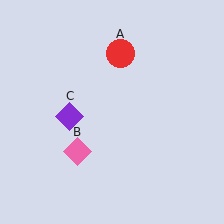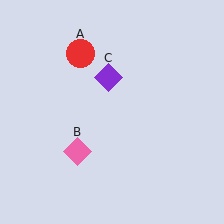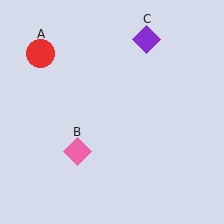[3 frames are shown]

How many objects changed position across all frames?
2 objects changed position: red circle (object A), purple diamond (object C).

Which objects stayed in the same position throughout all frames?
Pink diamond (object B) remained stationary.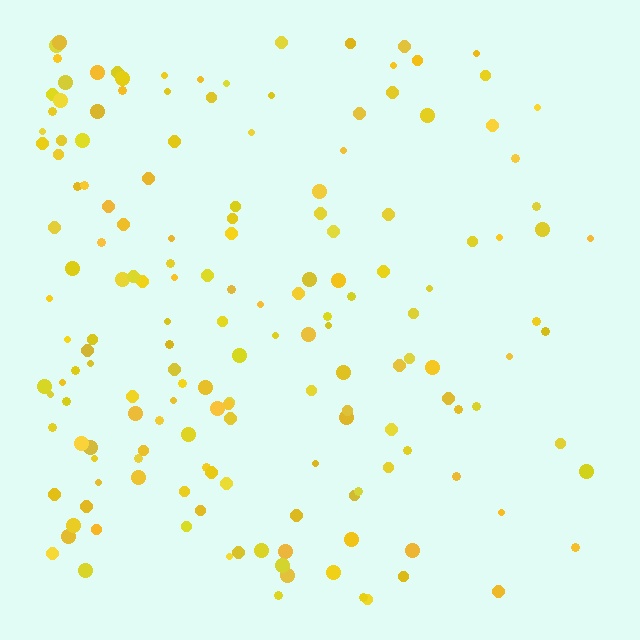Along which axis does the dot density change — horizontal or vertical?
Horizontal.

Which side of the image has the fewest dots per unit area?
The right.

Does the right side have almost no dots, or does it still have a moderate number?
Still a moderate number, just noticeably fewer than the left.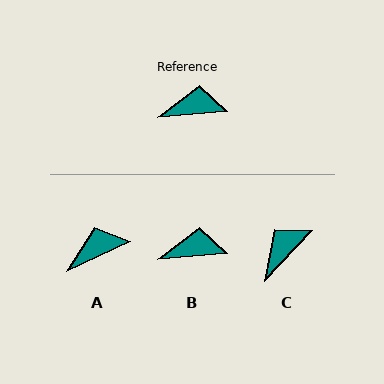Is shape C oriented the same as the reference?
No, it is off by about 42 degrees.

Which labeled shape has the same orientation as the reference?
B.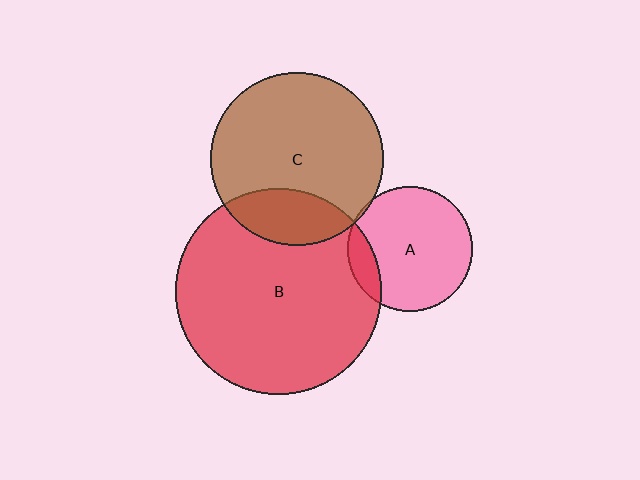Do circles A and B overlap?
Yes.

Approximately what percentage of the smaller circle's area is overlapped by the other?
Approximately 15%.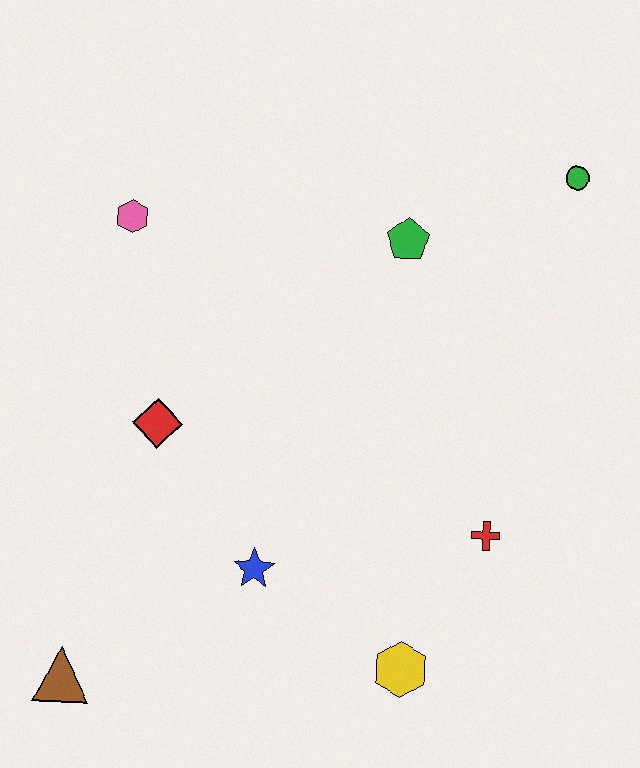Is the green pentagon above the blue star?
Yes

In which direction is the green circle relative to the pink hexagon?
The green circle is to the right of the pink hexagon.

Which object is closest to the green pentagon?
The green circle is closest to the green pentagon.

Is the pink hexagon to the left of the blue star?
Yes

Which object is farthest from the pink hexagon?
The yellow hexagon is farthest from the pink hexagon.